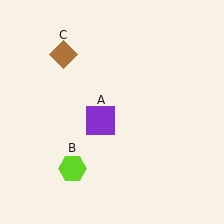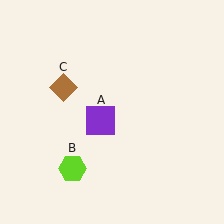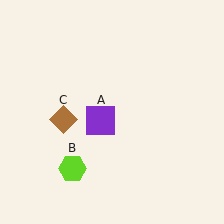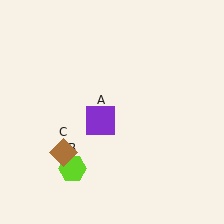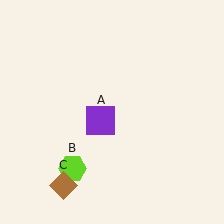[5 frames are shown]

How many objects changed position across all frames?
1 object changed position: brown diamond (object C).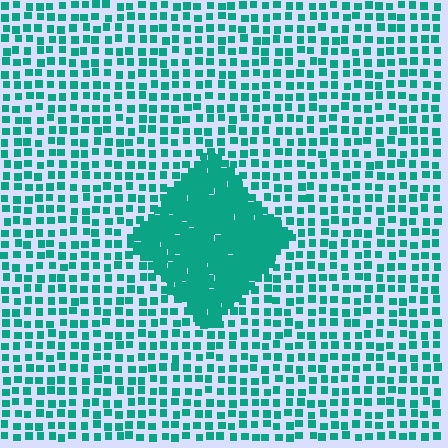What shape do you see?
I see a diamond.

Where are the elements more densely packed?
The elements are more densely packed inside the diamond boundary.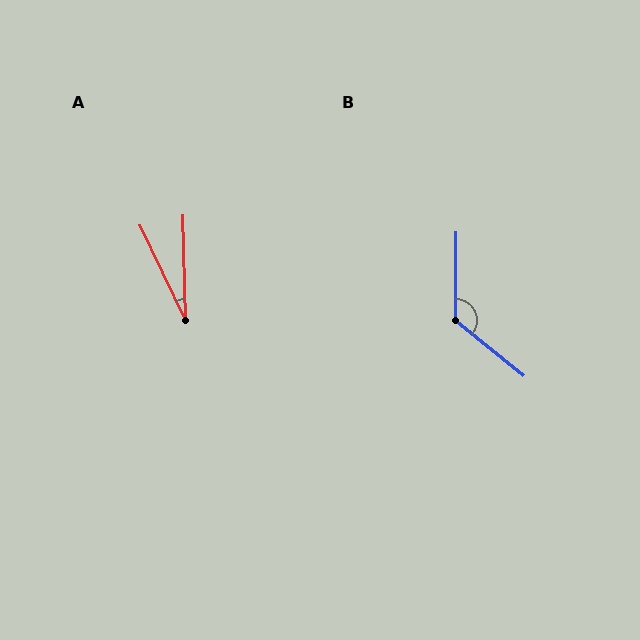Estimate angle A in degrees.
Approximately 24 degrees.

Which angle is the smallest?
A, at approximately 24 degrees.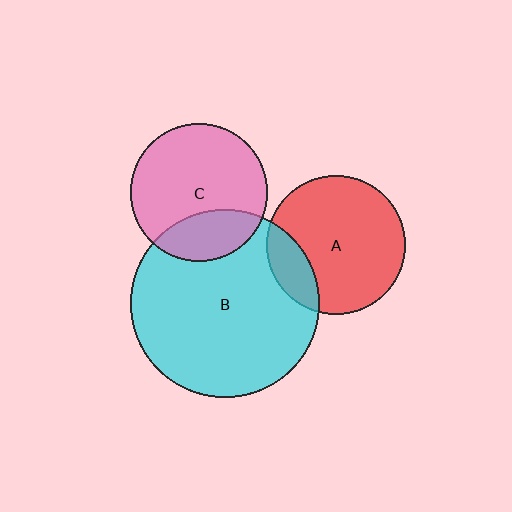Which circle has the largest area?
Circle B (cyan).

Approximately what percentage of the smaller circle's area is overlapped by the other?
Approximately 25%.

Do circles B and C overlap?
Yes.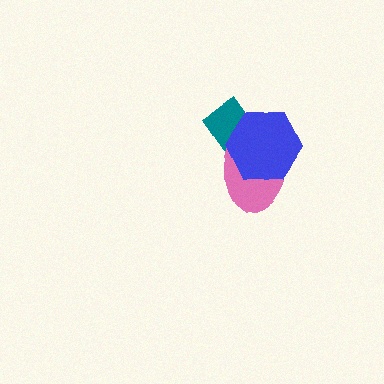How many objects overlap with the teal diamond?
2 objects overlap with the teal diamond.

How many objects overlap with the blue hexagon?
2 objects overlap with the blue hexagon.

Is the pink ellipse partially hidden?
Yes, it is partially covered by another shape.